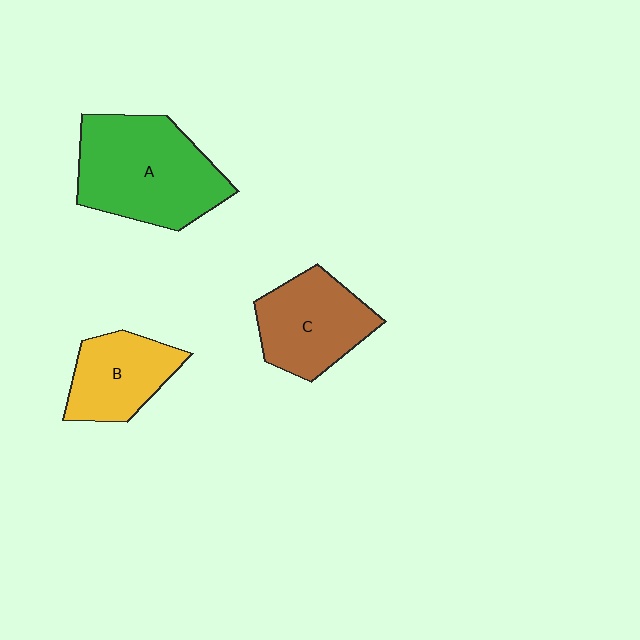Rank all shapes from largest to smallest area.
From largest to smallest: A (green), C (brown), B (yellow).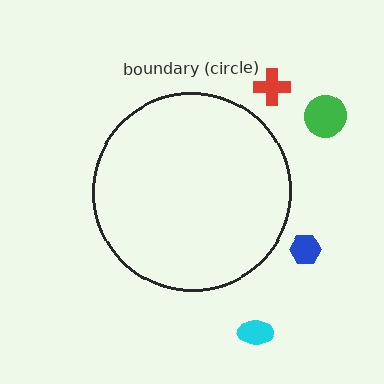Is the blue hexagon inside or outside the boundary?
Outside.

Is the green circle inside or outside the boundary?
Outside.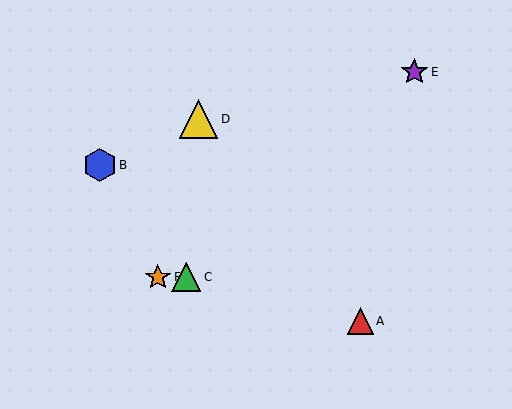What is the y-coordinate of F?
Object F is at y≈277.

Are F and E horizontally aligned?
No, F is at y≈277 and E is at y≈72.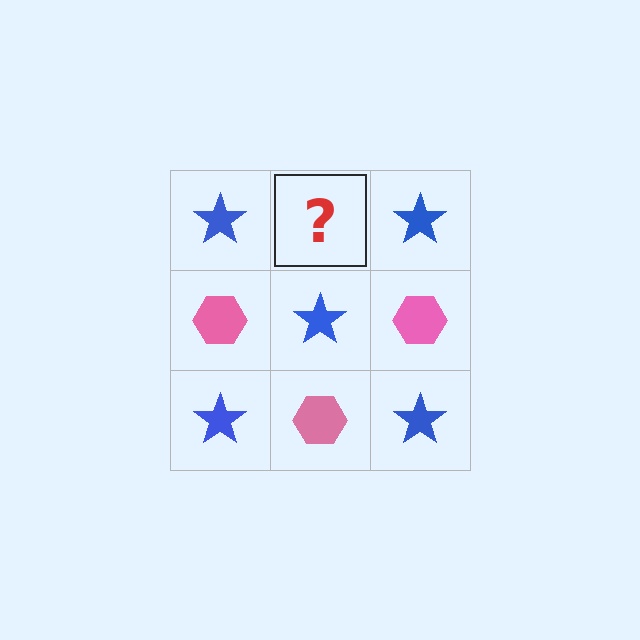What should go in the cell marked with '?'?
The missing cell should contain a pink hexagon.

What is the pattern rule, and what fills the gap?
The rule is that it alternates blue star and pink hexagon in a checkerboard pattern. The gap should be filled with a pink hexagon.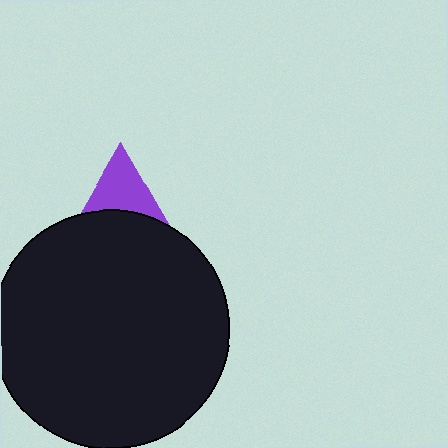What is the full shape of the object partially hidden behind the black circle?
The partially hidden object is a purple triangle.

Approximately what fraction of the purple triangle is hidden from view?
Roughly 54% of the purple triangle is hidden behind the black circle.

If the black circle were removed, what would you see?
You would see the complete purple triangle.